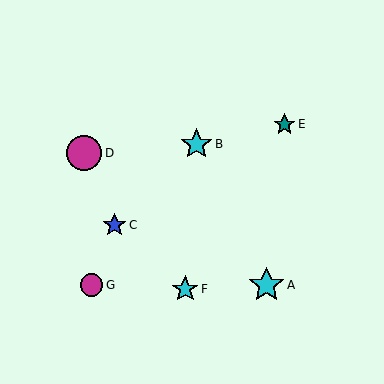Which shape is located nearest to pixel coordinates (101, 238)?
The blue star (labeled C) at (114, 225) is nearest to that location.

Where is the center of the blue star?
The center of the blue star is at (114, 225).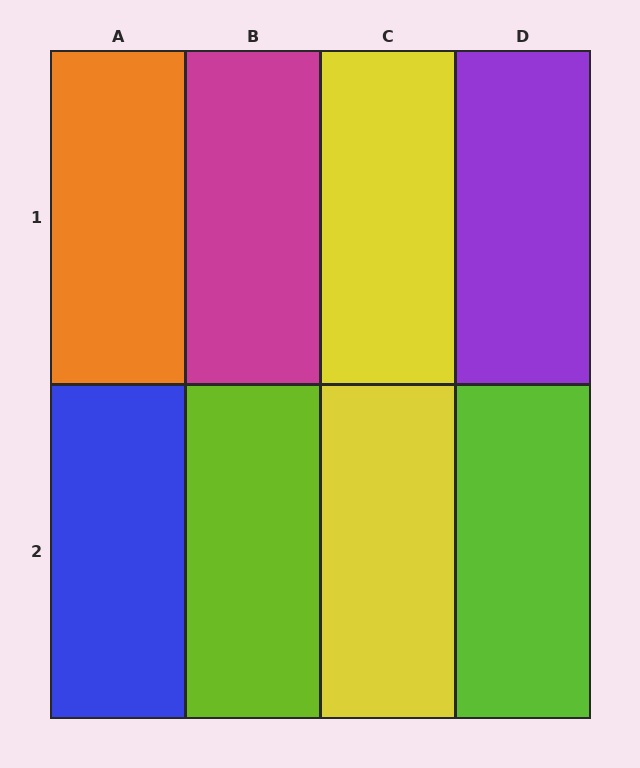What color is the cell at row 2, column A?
Blue.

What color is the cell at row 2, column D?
Lime.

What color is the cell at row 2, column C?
Yellow.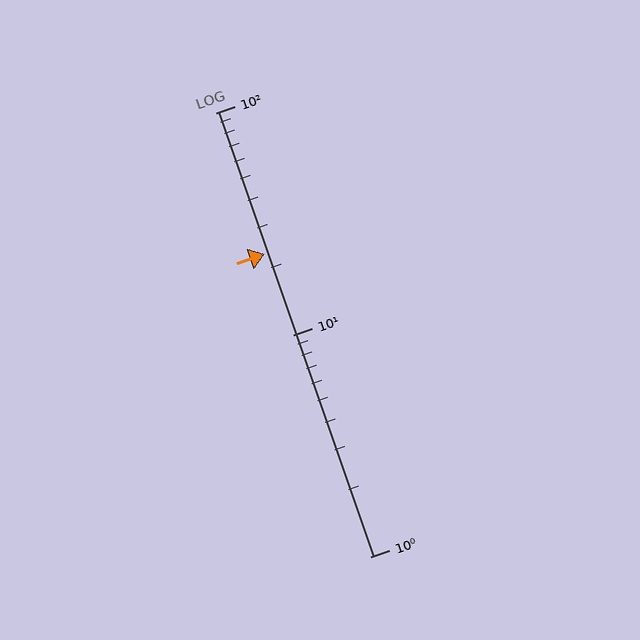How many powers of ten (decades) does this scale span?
The scale spans 2 decades, from 1 to 100.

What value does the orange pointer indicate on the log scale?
The pointer indicates approximately 23.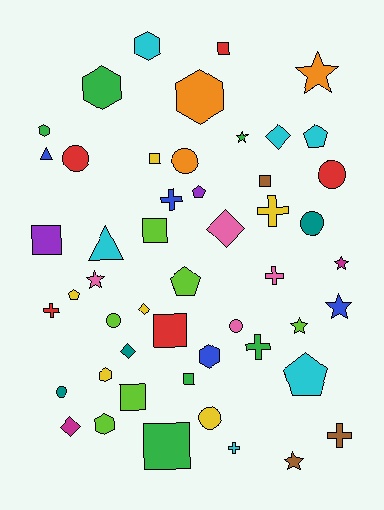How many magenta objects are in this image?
There are 2 magenta objects.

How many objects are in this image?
There are 50 objects.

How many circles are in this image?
There are 8 circles.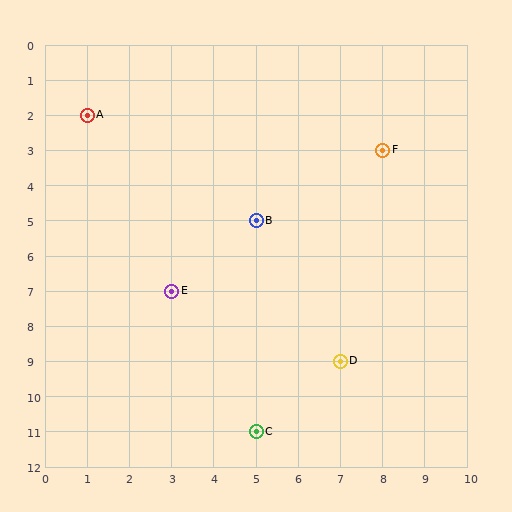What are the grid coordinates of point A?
Point A is at grid coordinates (1, 2).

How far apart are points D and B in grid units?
Points D and B are 2 columns and 4 rows apart (about 4.5 grid units diagonally).